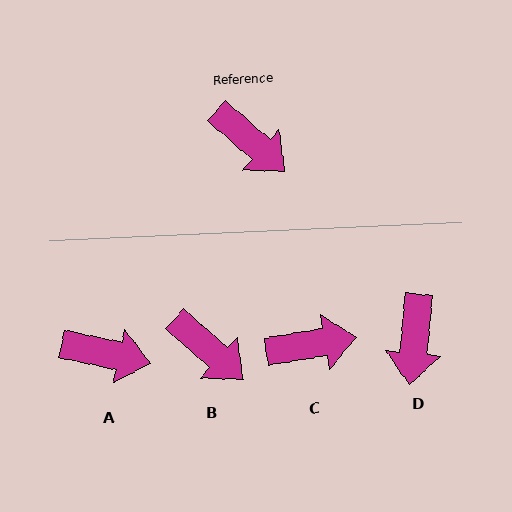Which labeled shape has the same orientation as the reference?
B.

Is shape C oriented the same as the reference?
No, it is off by about 51 degrees.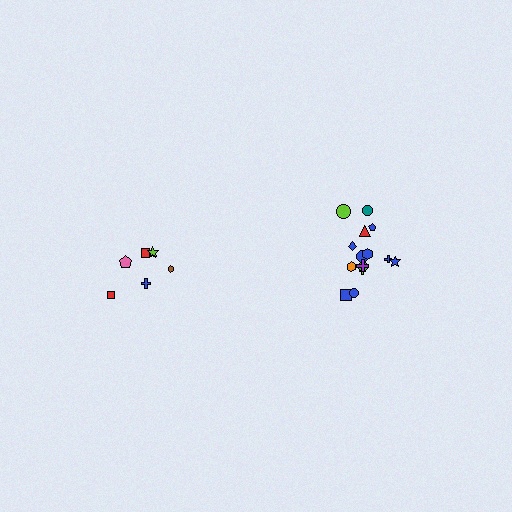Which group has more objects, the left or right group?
The right group.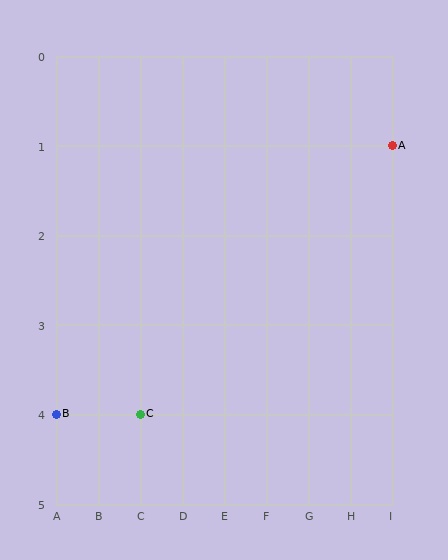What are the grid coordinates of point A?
Point A is at grid coordinates (I, 1).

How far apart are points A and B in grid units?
Points A and B are 8 columns and 3 rows apart (about 8.5 grid units diagonally).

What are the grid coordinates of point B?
Point B is at grid coordinates (A, 4).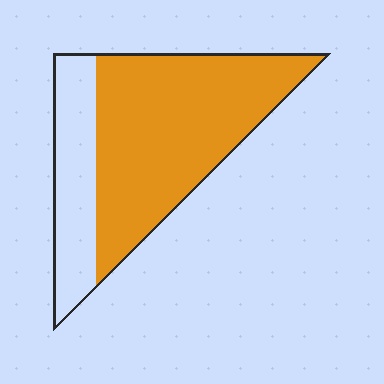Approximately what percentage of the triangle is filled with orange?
Approximately 70%.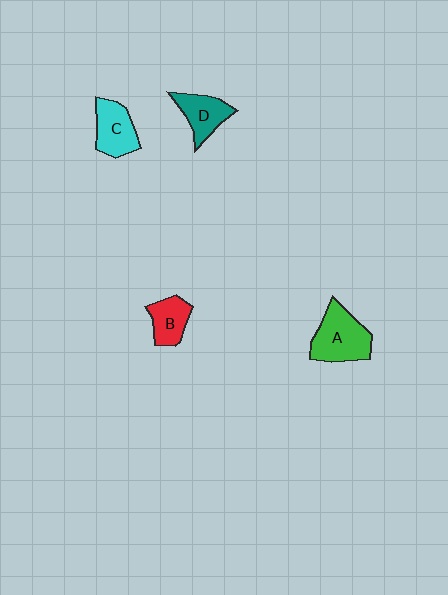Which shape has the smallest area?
Shape B (red).